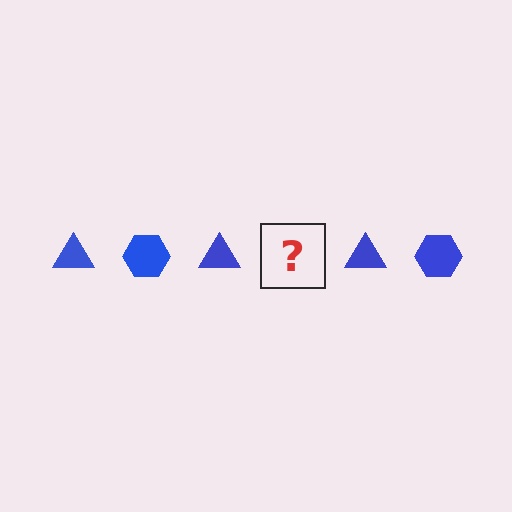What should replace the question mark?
The question mark should be replaced with a blue hexagon.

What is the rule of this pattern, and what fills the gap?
The rule is that the pattern cycles through triangle, hexagon shapes in blue. The gap should be filled with a blue hexagon.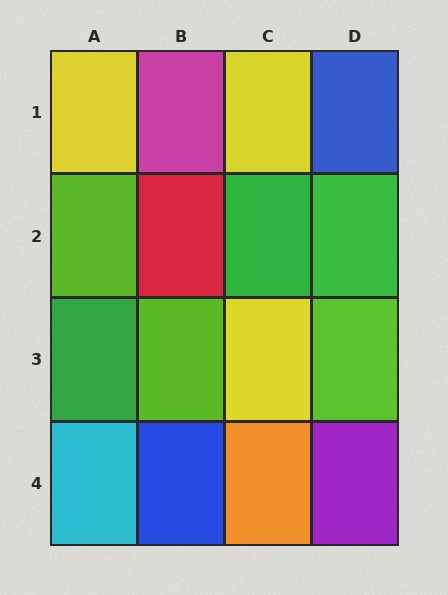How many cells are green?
3 cells are green.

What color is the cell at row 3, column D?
Lime.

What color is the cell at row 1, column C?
Yellow.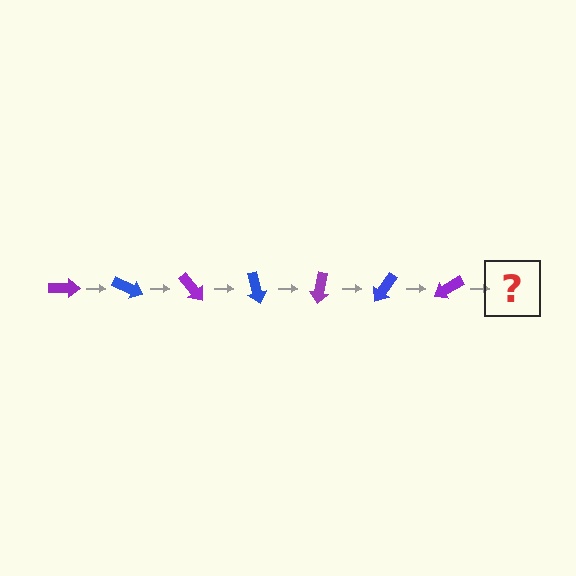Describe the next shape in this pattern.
It should be a blue arrow, rotated 175 degrees from the start.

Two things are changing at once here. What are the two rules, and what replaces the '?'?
The two rules are that it rotates 25 degrees each step and the color cycles through purple and blue. The '?' should be a blue arrow, rotated 175 degrees from the start.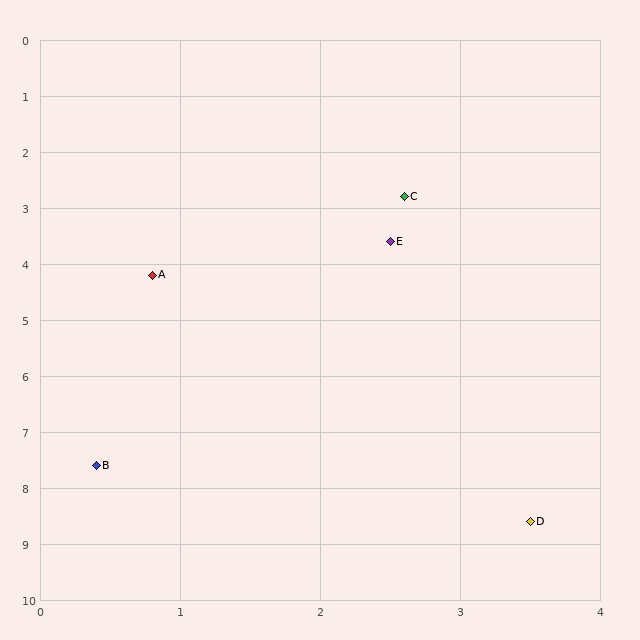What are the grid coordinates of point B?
Point B is at approximately (0.4, 7.6).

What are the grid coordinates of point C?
Point C is at approximately (2.6, 2.8).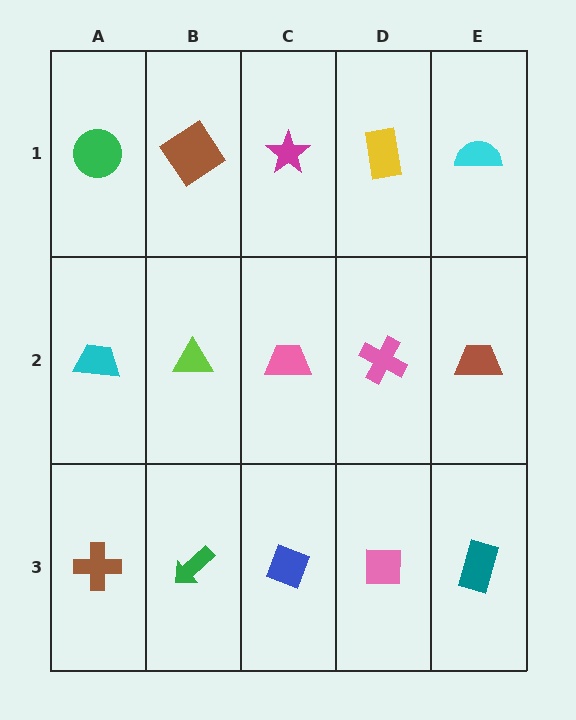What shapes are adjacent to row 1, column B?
A lime triangle (row 2, column B), a green circle (row 1, column A), a magenta star (row 1, column C).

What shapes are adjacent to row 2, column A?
A green circle (row 1, column A), a brown cross (row 3, column A), a lime triangle (row 2, column B).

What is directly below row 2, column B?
A green arrow.